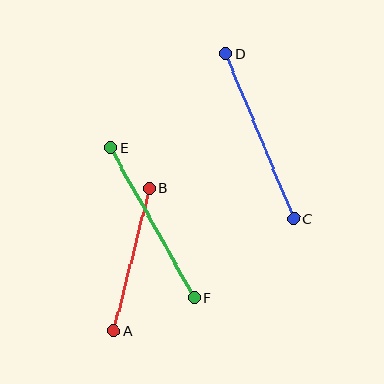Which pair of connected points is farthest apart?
Points C and D are farthest apart.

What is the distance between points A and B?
The distance is approximately 147 pixels.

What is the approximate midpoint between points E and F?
The midpoint is at approximately (152, 223) pixels.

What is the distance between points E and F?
The distance is approximately 172 pixels.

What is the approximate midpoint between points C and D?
The midpoint is at approximately (260, 136) pixels.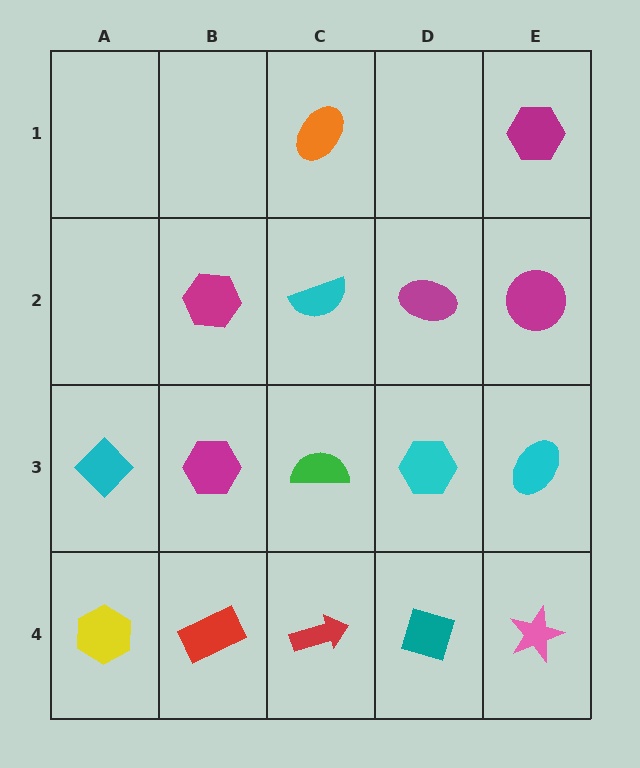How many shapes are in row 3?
5 shapes.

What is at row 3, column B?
A magenta hexagon.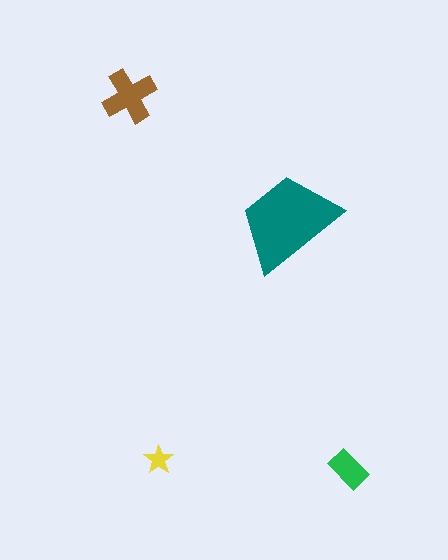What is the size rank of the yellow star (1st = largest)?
4th.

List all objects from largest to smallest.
The teal trapezoid, the brown cross, the green rectangle, the yellow star.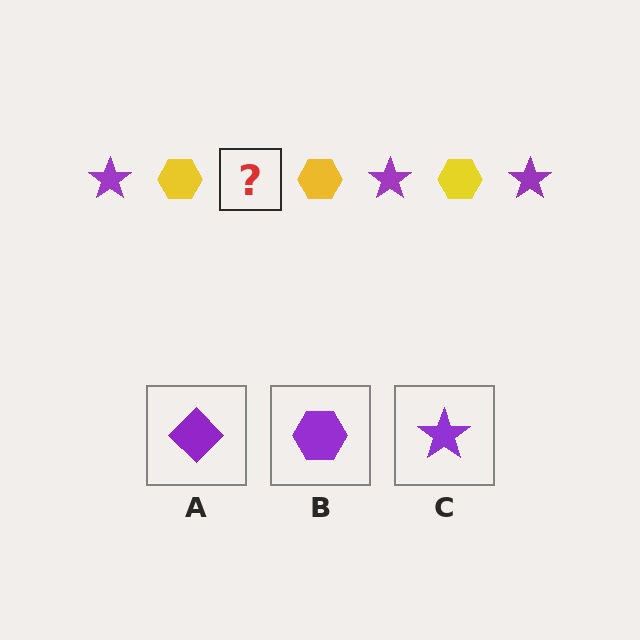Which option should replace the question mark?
Option C.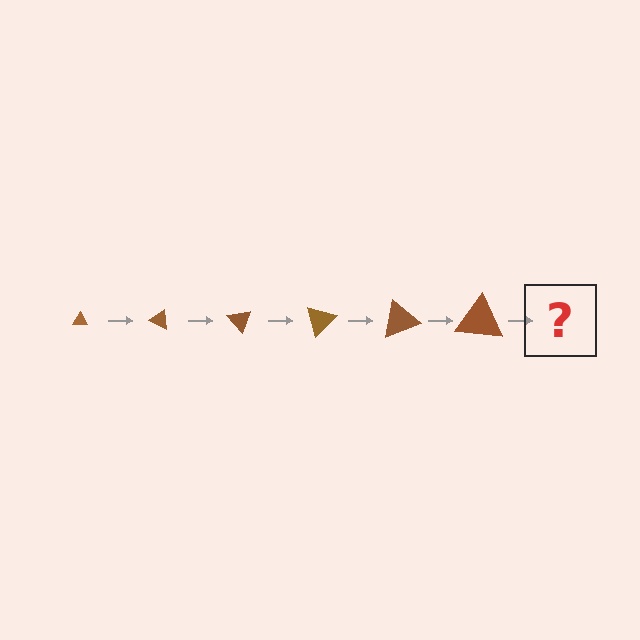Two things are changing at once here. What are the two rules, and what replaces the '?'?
The two rules are that the triangle grows larger each step and it rotates 25 degrees each step. The '?' should be a triangle, larger than the previous one and rotated 150 degrees from the start.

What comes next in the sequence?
The next element should be a triangle, larger than the previous one and rotated 150 degrees from the start.